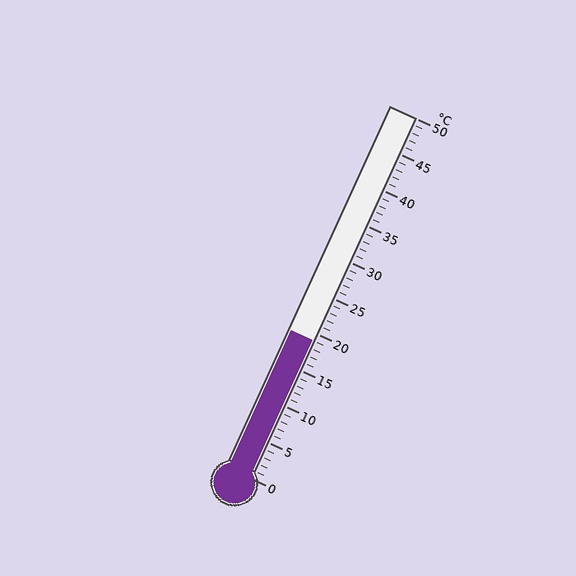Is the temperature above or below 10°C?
The temperature is above 10°C.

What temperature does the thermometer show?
The thermometer shows approximately 19°C.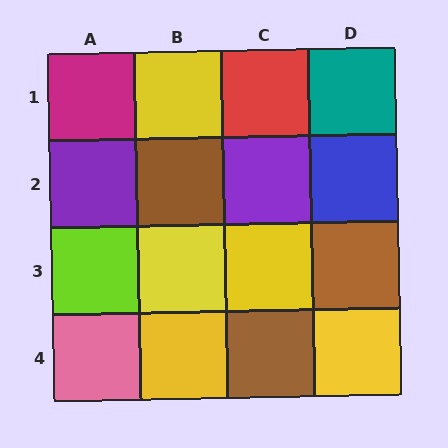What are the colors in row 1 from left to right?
Magenta, yellow, red, teal.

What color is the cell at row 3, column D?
Brown.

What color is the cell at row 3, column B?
Yellow.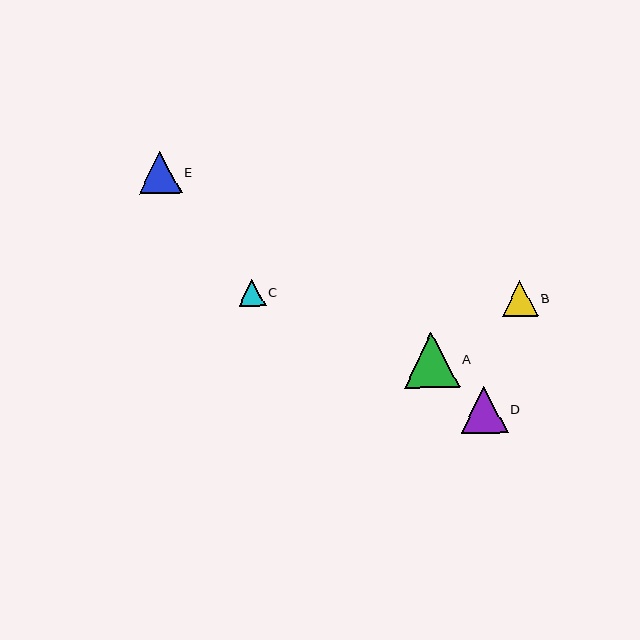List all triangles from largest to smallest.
From largest to smallest: A, D, E, B, C.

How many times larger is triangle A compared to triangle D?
Triangle A is approximately 1.2 times the size of triangle D.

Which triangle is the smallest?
Triangle C is the smallest with a size of approximately 26 pixels.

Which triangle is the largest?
Triangle A is the largest with a size of approximately 55 pixels.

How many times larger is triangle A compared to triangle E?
Triangle A is approximately 1.3 times the size of triangle E.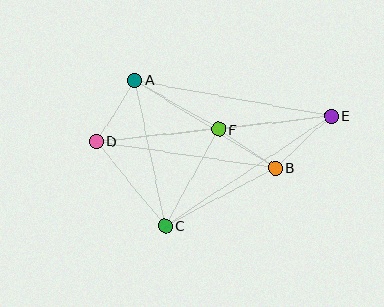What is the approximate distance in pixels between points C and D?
The distance between C and D is approximately 109 pixels.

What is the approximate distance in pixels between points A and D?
The distance between A and D is approximately 72 pixels.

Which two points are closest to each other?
Points B and F are closest to each other.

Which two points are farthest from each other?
Points D and E are farthest from each other.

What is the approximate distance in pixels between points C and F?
The distance between C and F is approximately 110 pixels.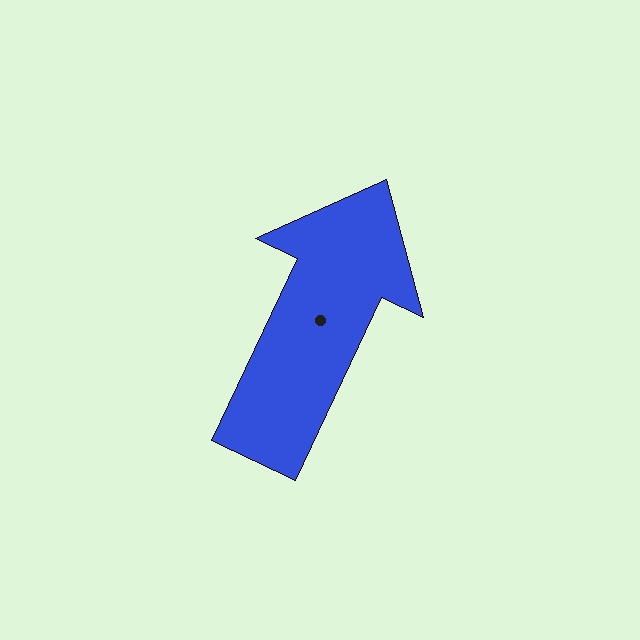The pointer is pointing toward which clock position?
Roughly 1 o'clock.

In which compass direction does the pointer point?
Northeast.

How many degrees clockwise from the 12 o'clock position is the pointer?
Approximately 25 degrees.